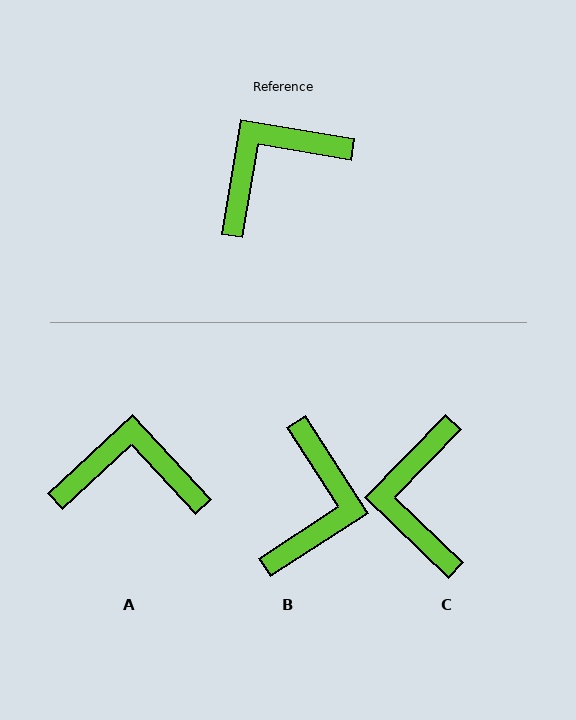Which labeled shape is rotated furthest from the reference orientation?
B, about 137 degrees away.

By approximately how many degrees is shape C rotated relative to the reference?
Approximately 56 degrees counter-clockwise.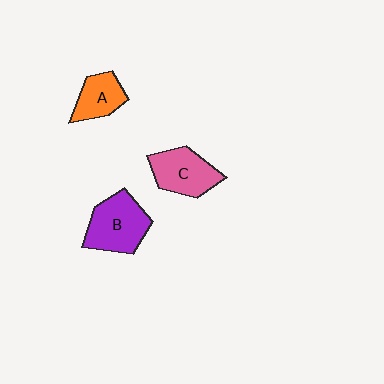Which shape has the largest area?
Shape B (purple).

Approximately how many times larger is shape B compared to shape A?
Approximately 1.6 times.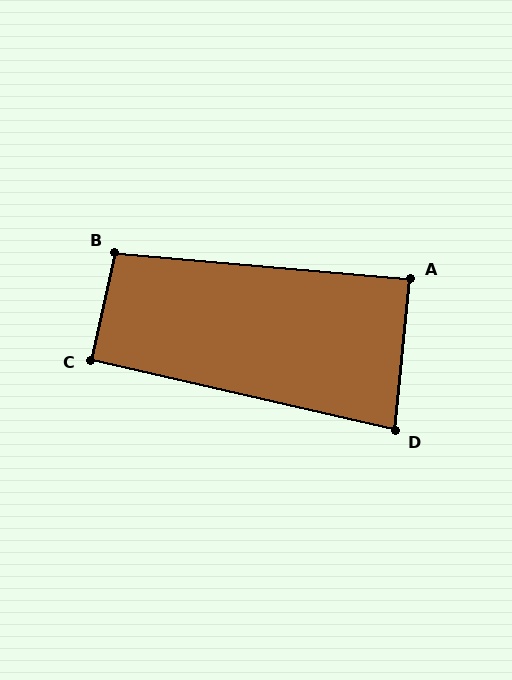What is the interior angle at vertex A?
Approximately 89 degrees (approximately right).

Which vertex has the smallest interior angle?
D, at approximately 83 degrees.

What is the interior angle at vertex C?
Approximately 91 degrees (approximately right).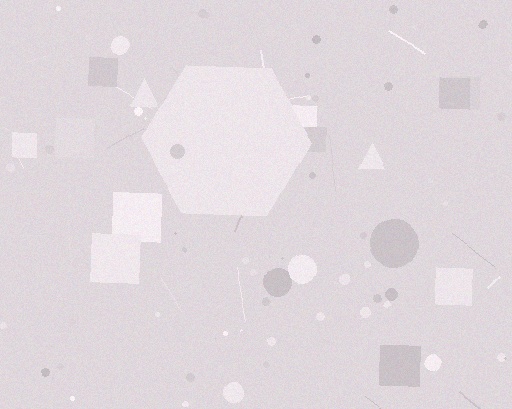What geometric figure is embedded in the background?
A hexagon is embedded in the background.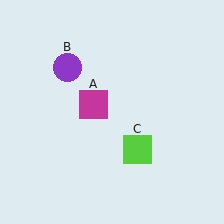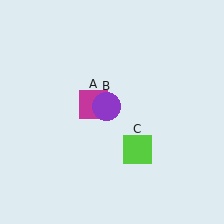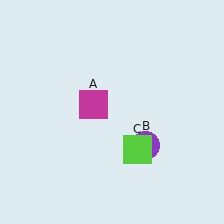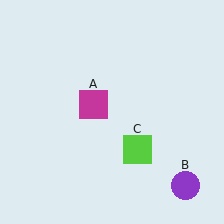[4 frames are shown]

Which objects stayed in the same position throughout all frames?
Magenta square (object A) and lime square (object C) remained stationary.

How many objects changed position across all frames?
1 object changed position: purple circle (object B).